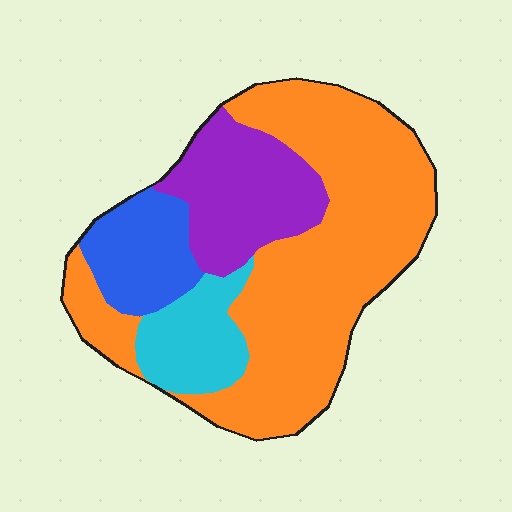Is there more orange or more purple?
Orange.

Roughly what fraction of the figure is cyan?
Cyan takes up less than a quarter of the figure.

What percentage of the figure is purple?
Purple takes up about one fifth (1/5) of the figure.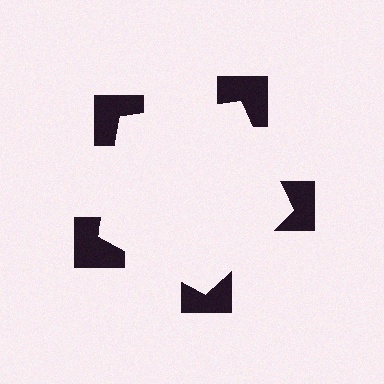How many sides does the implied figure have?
5 sides.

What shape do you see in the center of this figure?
An illusory pentagon — its edges are inferred from the aligned wedge cuts in the notched squares, not physically drawn.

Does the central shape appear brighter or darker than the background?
It typically appears slightly brighter than the background, even though no actual brightness change is drawn.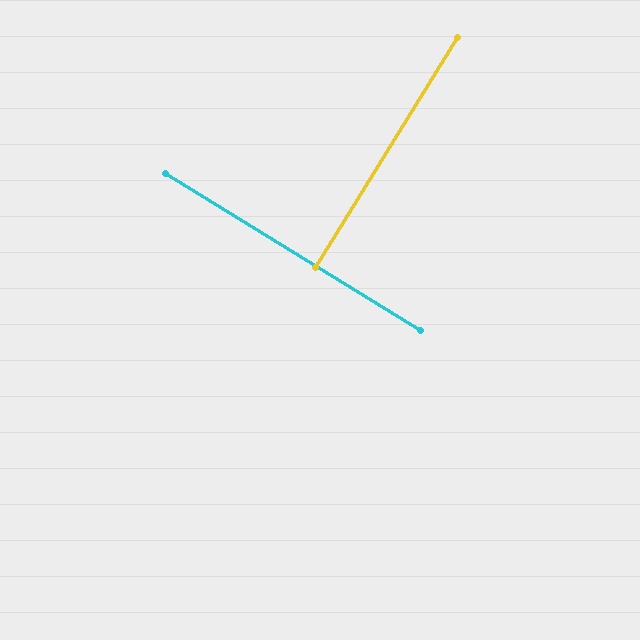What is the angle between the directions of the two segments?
Approximately 90 degrees.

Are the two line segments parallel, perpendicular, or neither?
Perpendicular — they meet at approximately 90°.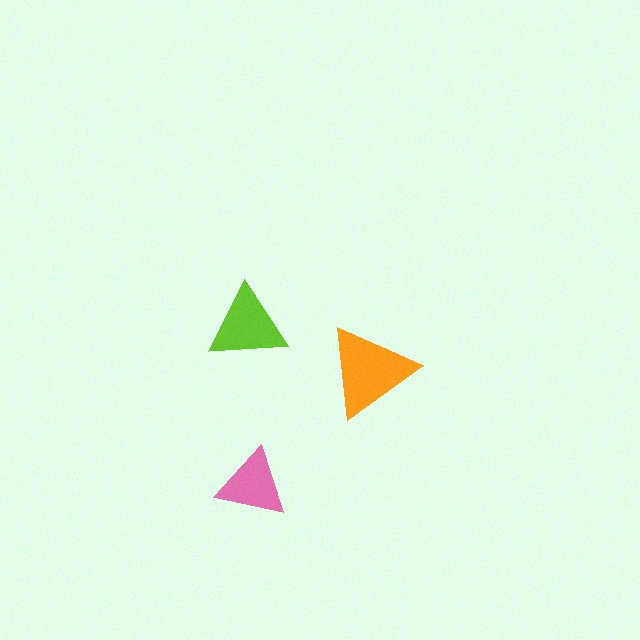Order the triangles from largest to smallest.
the orange one, the lime one, the pink one.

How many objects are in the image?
There are 3 objects in the image.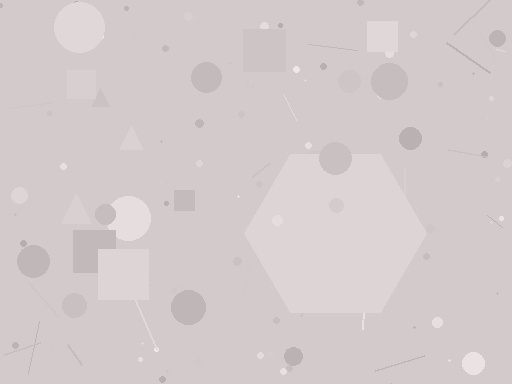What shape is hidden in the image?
A hexagon is hidden in the image.